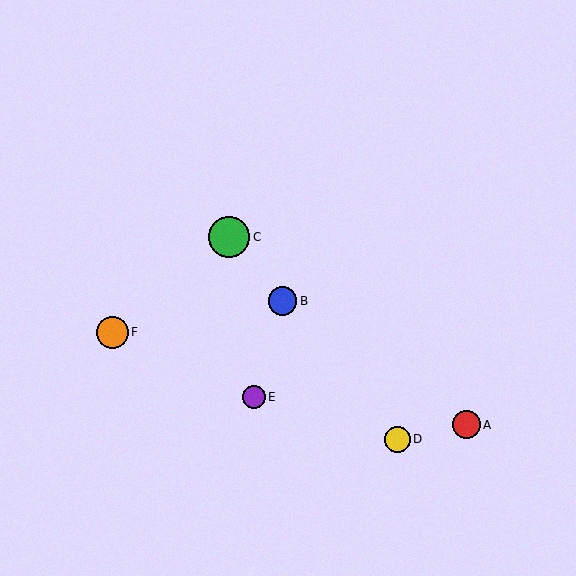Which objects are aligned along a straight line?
Objects B, C, D are aligned along a straight line.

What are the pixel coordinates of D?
Object D is at (397, 439).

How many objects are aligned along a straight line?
3 objects (B, C, D) are aligned along a straight line.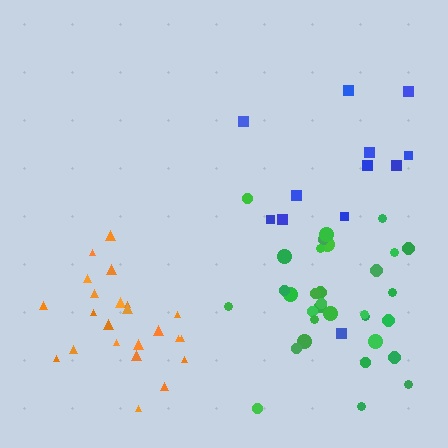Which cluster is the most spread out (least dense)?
Blue.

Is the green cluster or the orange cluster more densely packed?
Green.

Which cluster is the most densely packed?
Green.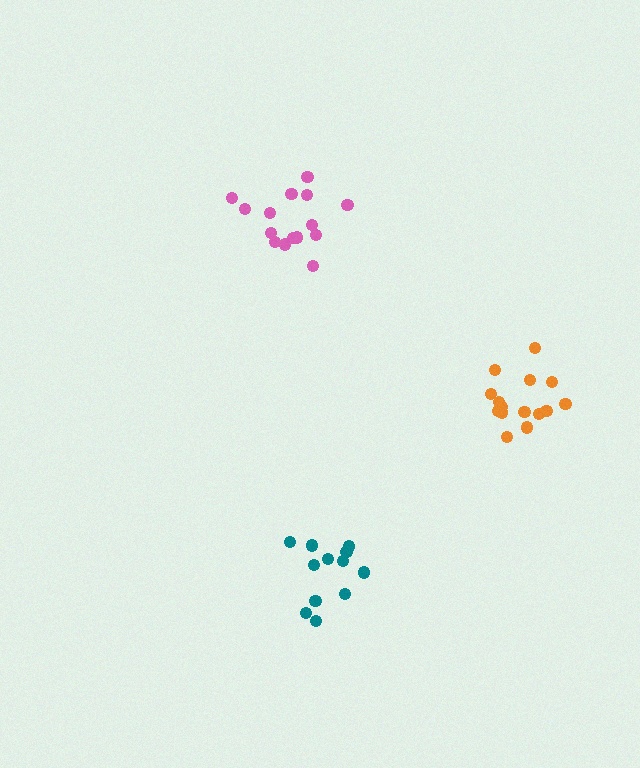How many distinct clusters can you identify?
There are 3 distinct clusters.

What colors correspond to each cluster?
The clusters are colored: teal, orange, pink.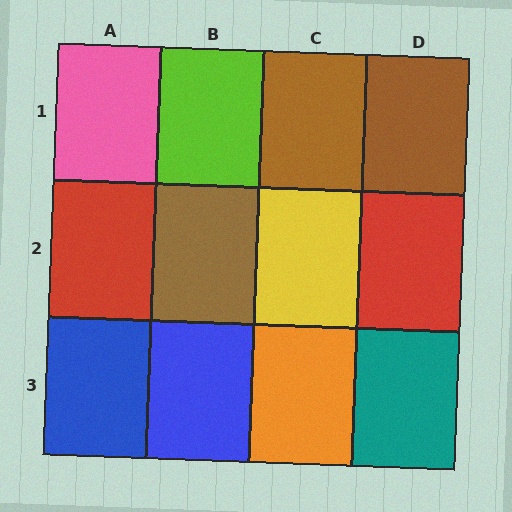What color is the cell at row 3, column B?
Blue.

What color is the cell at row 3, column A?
Blue.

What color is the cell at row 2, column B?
Brown.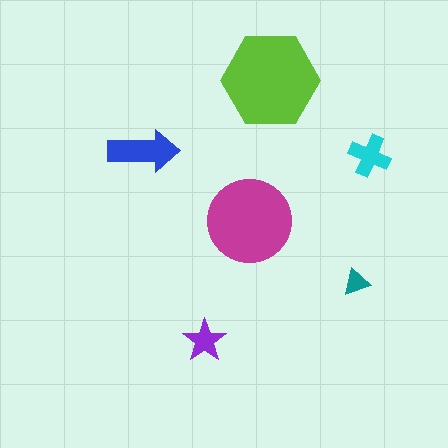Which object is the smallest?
The teal triangle.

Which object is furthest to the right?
The cyan cross is rightmost.